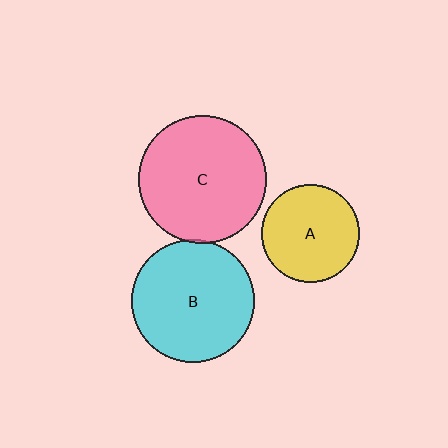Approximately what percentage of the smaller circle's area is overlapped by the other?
Approximately 5%.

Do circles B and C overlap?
Yes.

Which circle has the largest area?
Circle C (pink).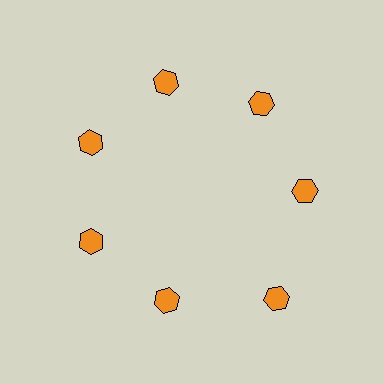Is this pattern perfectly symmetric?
No. The 7 orange hexagons are arranged in a ring, but one element near the 5 o'clock position is pushed outward from the center, breaking the 7-fold rotational symmetry.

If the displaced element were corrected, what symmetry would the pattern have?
It would have 7-fold rotational symmetry — the pattern would map onto itself every 51 degrees.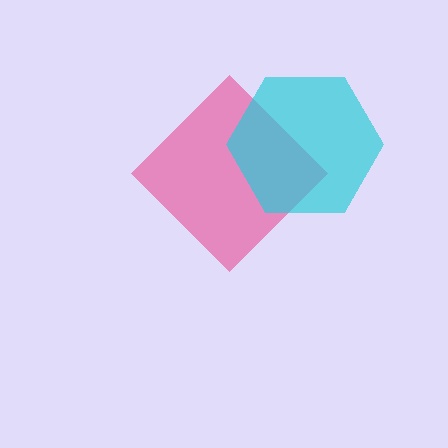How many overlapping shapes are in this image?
There are 2 overlapping shapes in the image.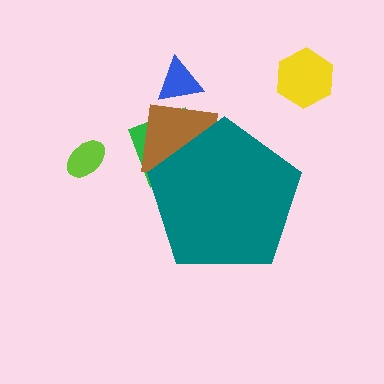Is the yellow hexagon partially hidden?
No, the yellow hexagon is fully visible.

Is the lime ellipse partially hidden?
No, the lime ellipse is fully visible.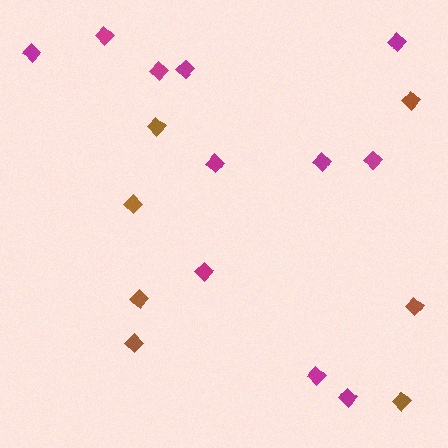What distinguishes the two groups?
There are 2 groups: one group of brown diamonds (7) and one group of magenta diamonds (11).